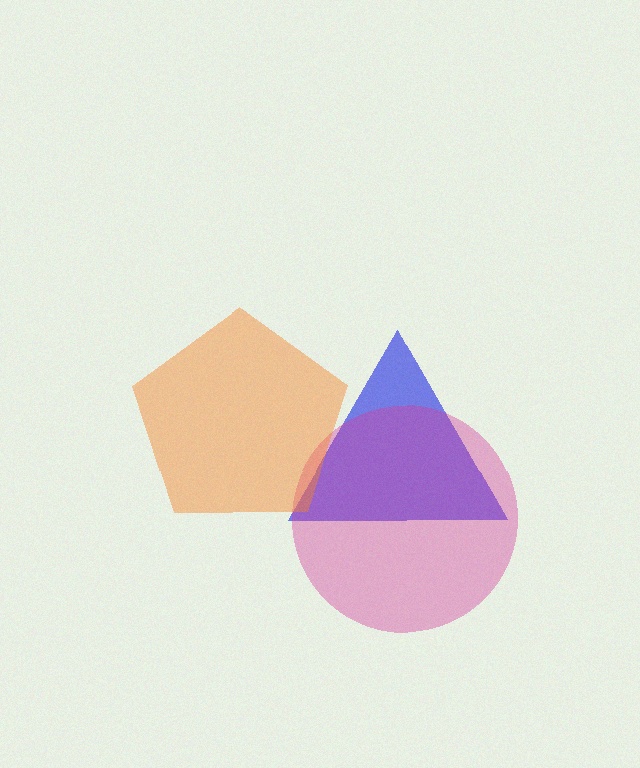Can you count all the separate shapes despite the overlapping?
Yes, there are 3 separate shapes.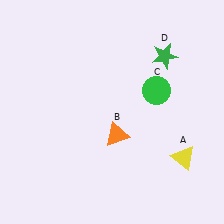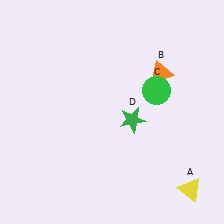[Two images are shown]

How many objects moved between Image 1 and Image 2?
3 objects moved between the two images.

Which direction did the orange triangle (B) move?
The orange triangle (B) moved up.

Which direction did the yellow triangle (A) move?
The yellow triangle (A) moved down.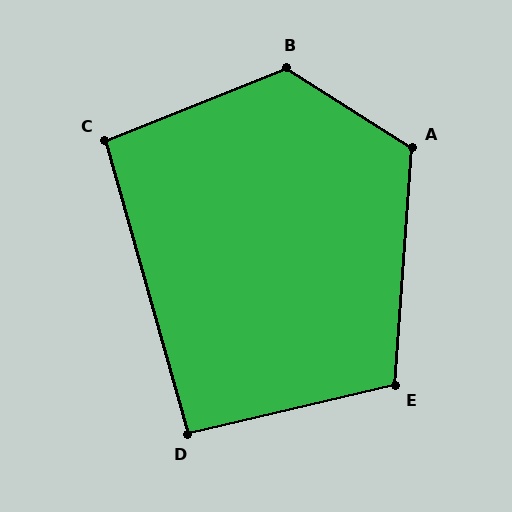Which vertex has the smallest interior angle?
D, at approximately 93 degrees.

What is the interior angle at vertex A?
Approximately 118 degrees (obtuse).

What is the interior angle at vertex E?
Approximately 107 degrees (obtuse).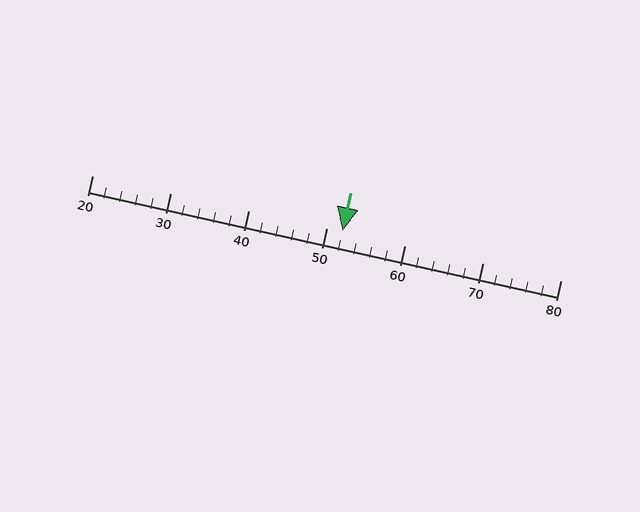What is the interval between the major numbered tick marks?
The major tick marks are spaced 10 units apart.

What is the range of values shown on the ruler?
The ruler shows values from 20 to 80.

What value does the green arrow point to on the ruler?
The green arrow points to approximately 52.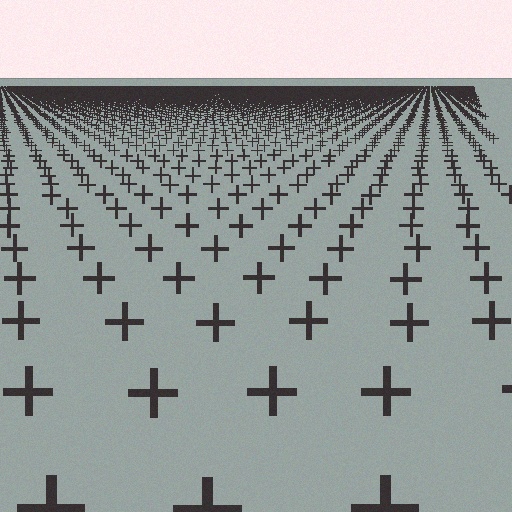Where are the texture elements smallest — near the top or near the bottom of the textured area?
Near the top.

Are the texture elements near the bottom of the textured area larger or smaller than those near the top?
Larger. Near the bottom, elements are closer to the viewer and appear at a bigger on-screen size.